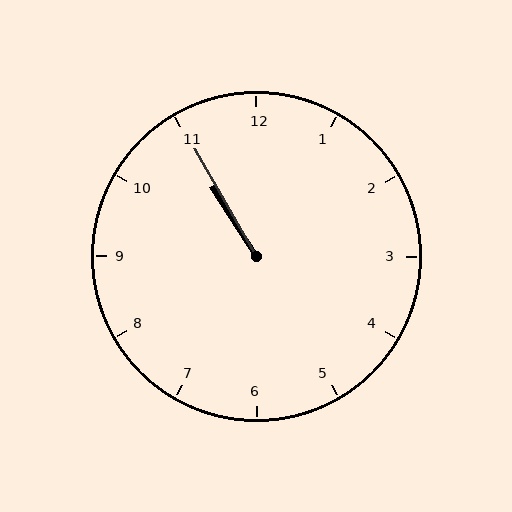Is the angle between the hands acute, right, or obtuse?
It is acute.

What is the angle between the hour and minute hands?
Approximately 2 degrees.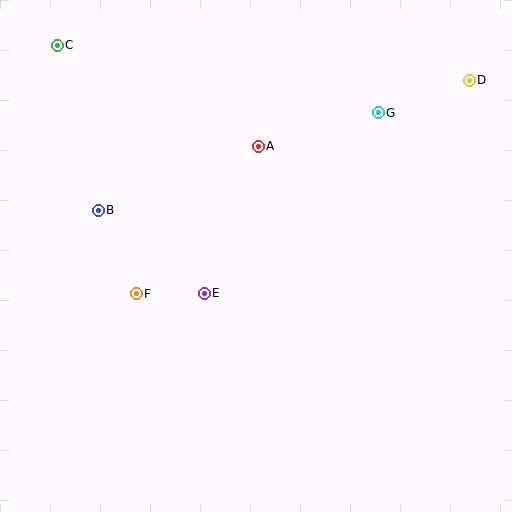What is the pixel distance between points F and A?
The distance between F and A is 192 pixels.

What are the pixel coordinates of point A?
Point A is at (258, 146).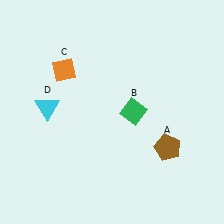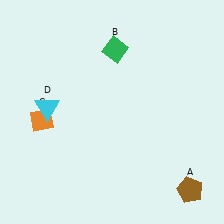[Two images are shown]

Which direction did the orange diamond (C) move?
The orange diamond (C) moved down.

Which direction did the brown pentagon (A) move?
The brown pentagon (A) moved down.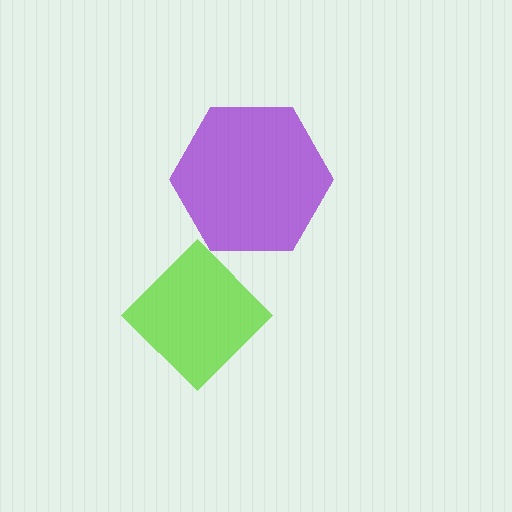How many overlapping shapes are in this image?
There are 2 overlapping shapes in the image.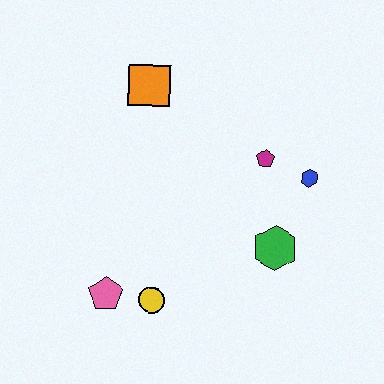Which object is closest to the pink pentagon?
The yellow circle is closest to the pink pentagon.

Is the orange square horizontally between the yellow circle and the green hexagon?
No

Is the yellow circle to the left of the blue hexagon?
Yes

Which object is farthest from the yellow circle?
The orange square is farthest from the yellow circle.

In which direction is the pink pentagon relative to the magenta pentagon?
The pink pentagon is to the left of the magenta pentagon.